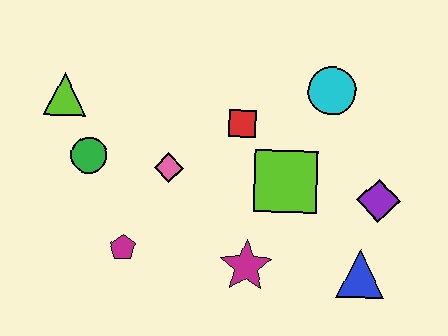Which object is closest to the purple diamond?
The blue triangle is closest to the purple diamond.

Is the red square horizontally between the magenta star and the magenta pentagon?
Yes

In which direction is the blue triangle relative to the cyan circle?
The blue triangle is below the cyan circle.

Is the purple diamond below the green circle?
Yes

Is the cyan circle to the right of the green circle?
Yes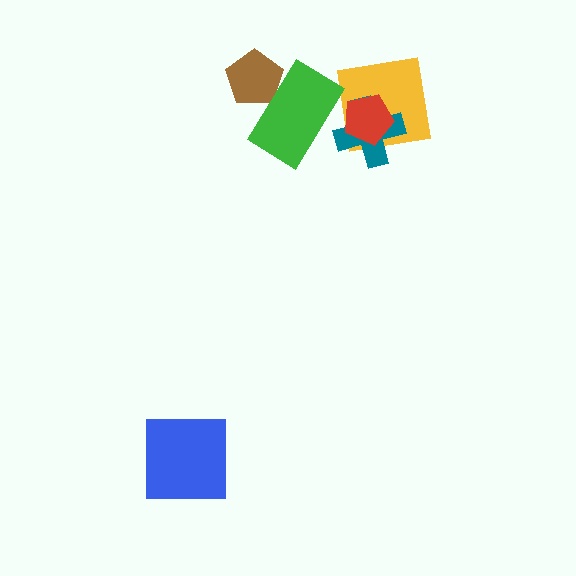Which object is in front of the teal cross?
The red pentagon is in front of the teal cross.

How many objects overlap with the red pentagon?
2 objects overlap with the red pentagon.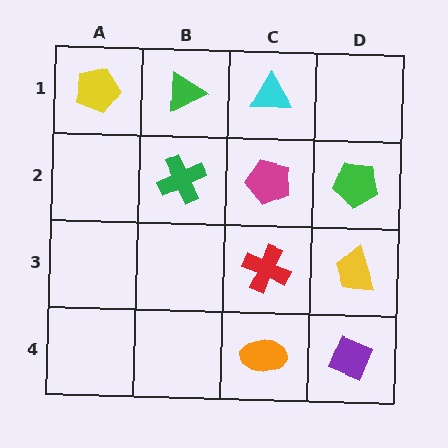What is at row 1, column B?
A green triangle.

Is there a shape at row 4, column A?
No, that cell is empty.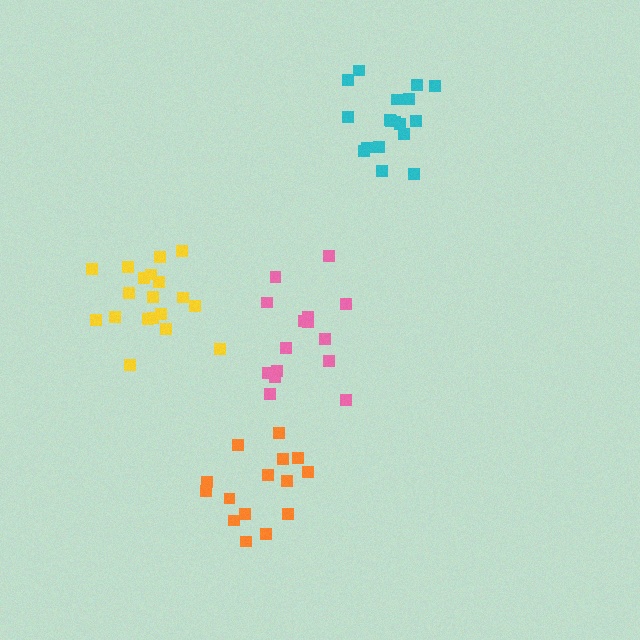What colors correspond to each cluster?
The clusters are colored: pink, yellow, orange, cyan.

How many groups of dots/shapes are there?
There are 4 groups.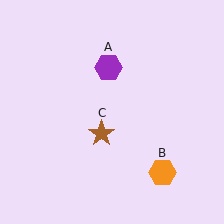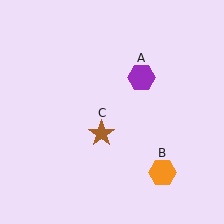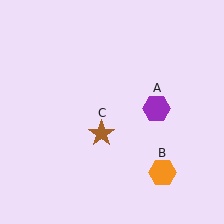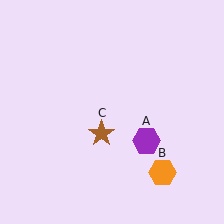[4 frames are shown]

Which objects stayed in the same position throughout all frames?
Orange hexagon (object B) and brown star (object C) remained stationary.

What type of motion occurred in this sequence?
The purple hexagon (object A) rotated clockwise around the center of the scene.